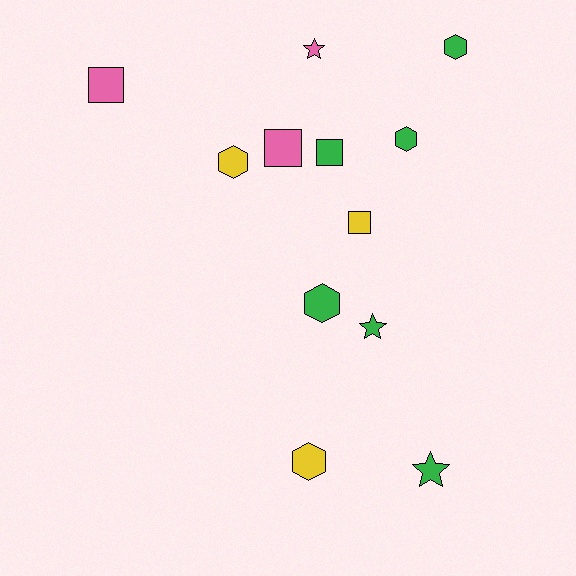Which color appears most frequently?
Green, with 6 objects.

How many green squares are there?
There is 1 green square.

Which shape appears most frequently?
Hexagon, with 5 objects.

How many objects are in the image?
There are 12 objects.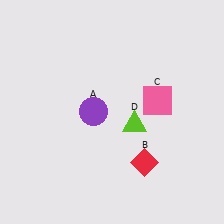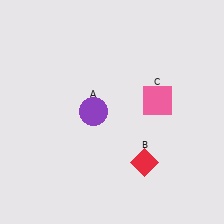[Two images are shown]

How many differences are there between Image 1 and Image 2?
There is 1 difference between the two images.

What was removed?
The lime triangle (D) was removed in Image 2.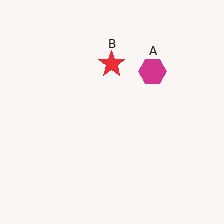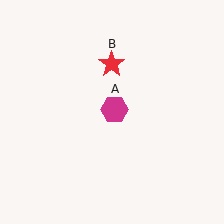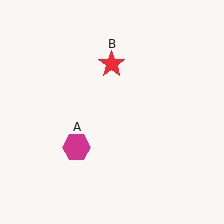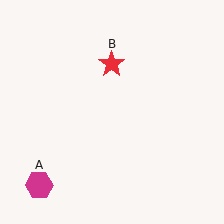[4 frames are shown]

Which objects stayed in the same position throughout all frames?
Red star (object B) remained stationary.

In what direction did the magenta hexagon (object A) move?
The magenta hexagon (object A) moved down and to the left.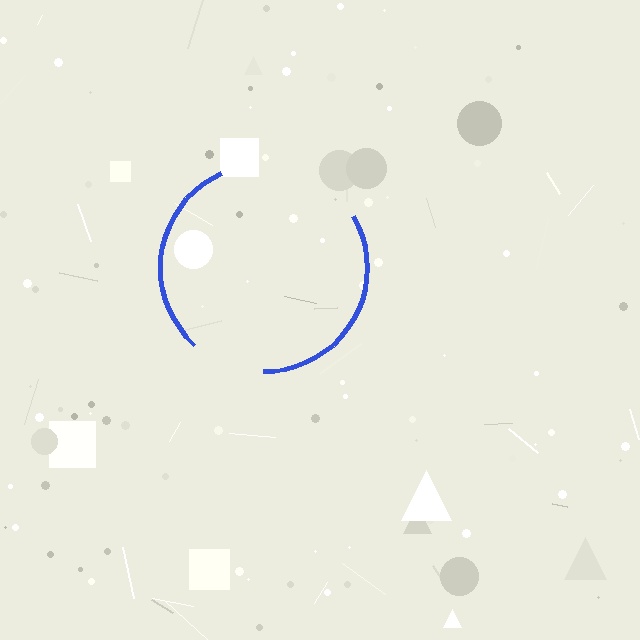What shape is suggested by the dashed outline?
The dashed outline suggests a circle.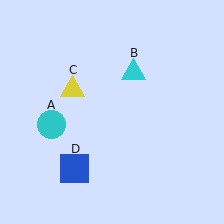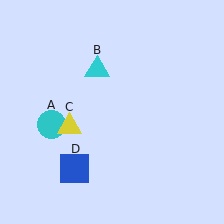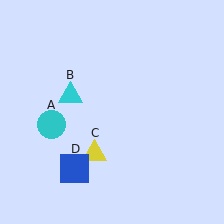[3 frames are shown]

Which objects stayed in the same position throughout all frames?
Cyan circle (object A) and blue square (object D) remained stationary.